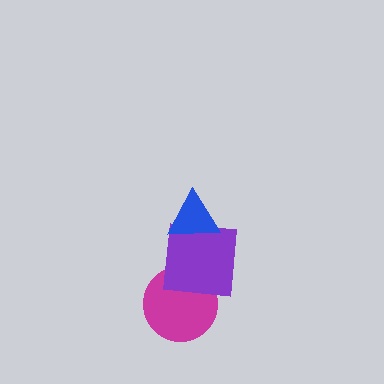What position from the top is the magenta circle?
The magenta circle is 3rd from the top.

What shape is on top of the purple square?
The blue triangle is on top of the purple square.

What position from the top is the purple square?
The purple square is 2nd from the top.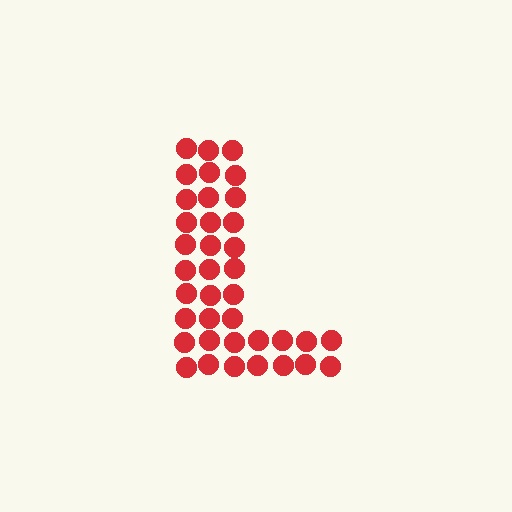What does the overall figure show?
The overall figure shows the letter L.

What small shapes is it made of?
It is made of small circles.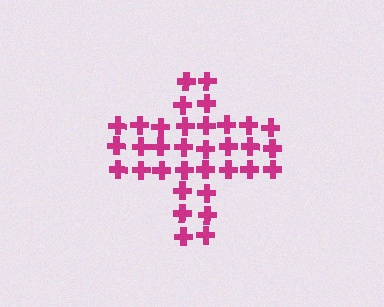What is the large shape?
The large shape is a cross.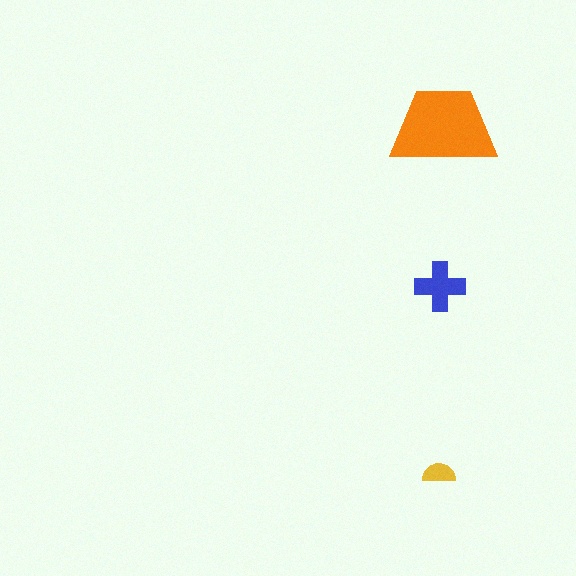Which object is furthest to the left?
The yellow semicircle is leftmost.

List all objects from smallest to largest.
The yellow semicircle, the blue cross, the orange trapezoid.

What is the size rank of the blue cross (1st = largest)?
2nd.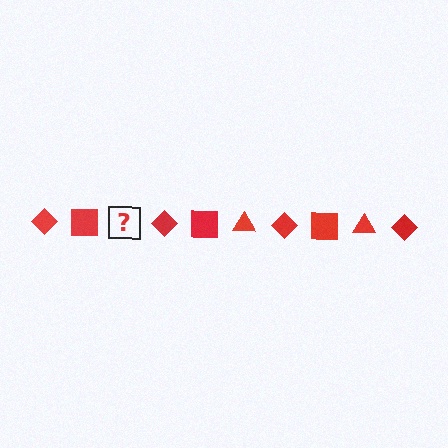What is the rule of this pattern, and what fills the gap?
The rule is that the pattern cycles through diamond, square, triangle shapes in red. The gap should be filled with a red triangle.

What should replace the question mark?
The question mark should be replaced with a red triangle.